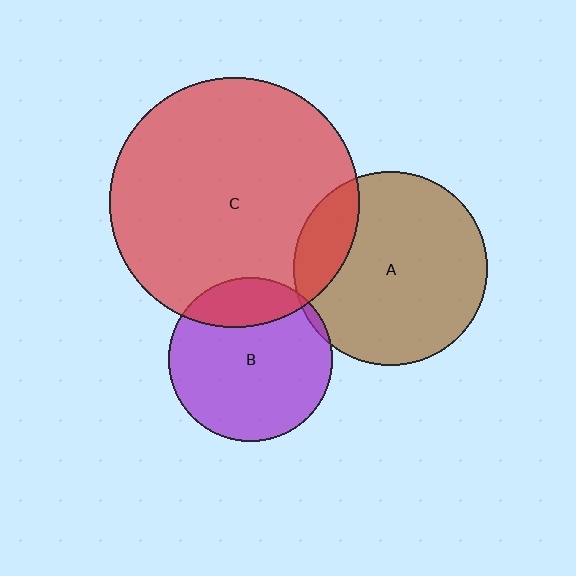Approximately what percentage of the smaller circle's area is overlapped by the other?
Approximately 5%.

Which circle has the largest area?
Circle C (red).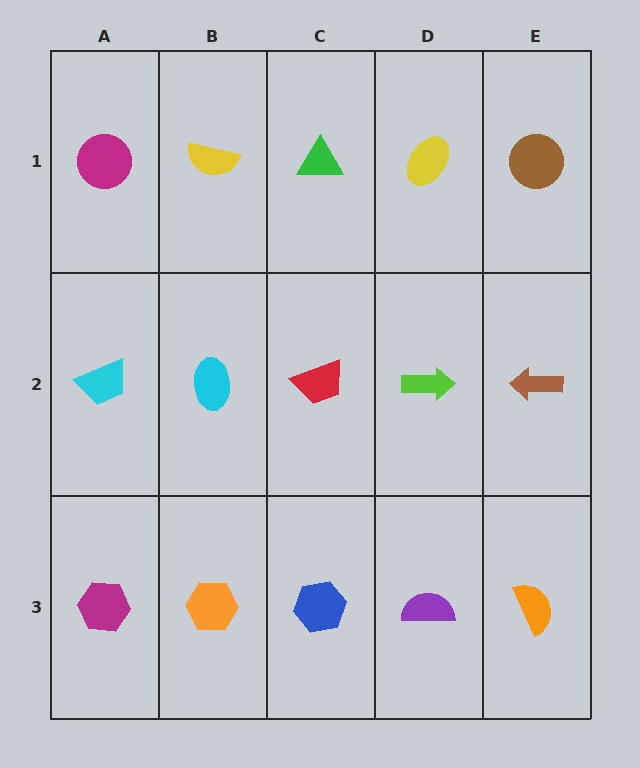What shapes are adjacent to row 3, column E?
A brown arrow (row 2, column E), a purple semicircle (row 3, column D).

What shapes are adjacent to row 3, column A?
A cyan trapezoid (row 2, column A), an orange hexagon (row 3, column B).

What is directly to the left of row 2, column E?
A lime arrow.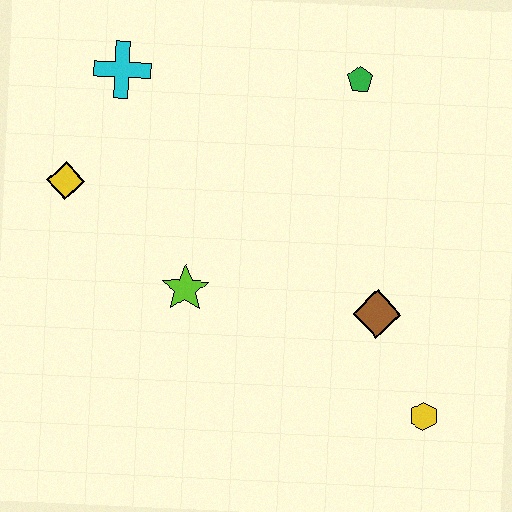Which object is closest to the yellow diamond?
The cyan cross is closest to the yellow diamond.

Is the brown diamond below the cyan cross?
Yes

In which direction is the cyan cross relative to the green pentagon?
The cyan cross is to the left of the green pentagon.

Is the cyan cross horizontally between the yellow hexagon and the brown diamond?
No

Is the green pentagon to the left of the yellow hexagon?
Yes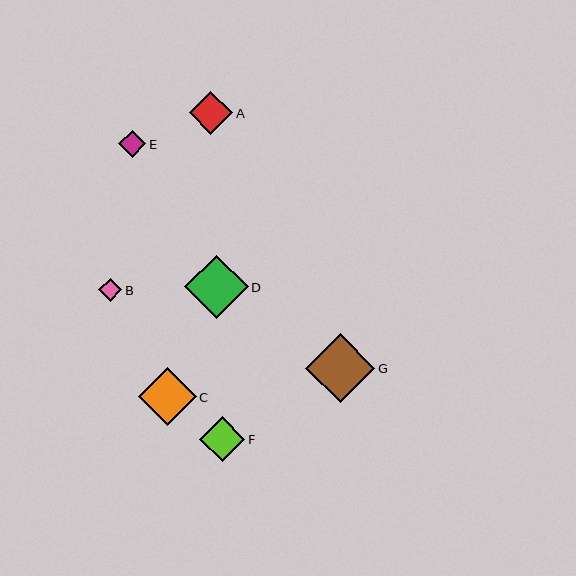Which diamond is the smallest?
Diamond B is the smallest with a size of approximately 23 pixels.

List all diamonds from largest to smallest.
From largest to smallest: G, D, C, F, A, E, B.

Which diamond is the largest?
Diamond G is the largest with a size of approximately 69 pixels.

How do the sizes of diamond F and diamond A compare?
Diamond F and diamond A are approximately the same size.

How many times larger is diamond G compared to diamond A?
Diamond G is approximately 1.6 times the size of diamond A.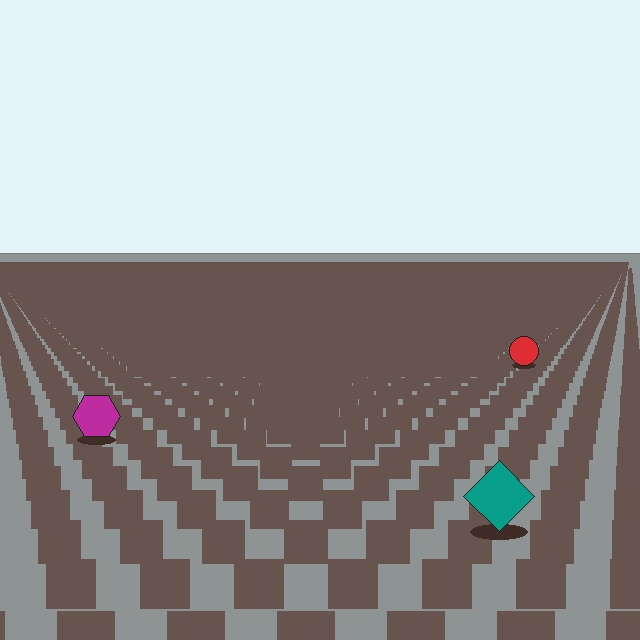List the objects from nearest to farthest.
From nearest to farthest: the teal diamond, the magenta hexagon, the red circle.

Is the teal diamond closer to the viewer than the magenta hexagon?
Yes. The teal diamond is closer — you can tell from the texture gradient: the ground texture is coarser near it.